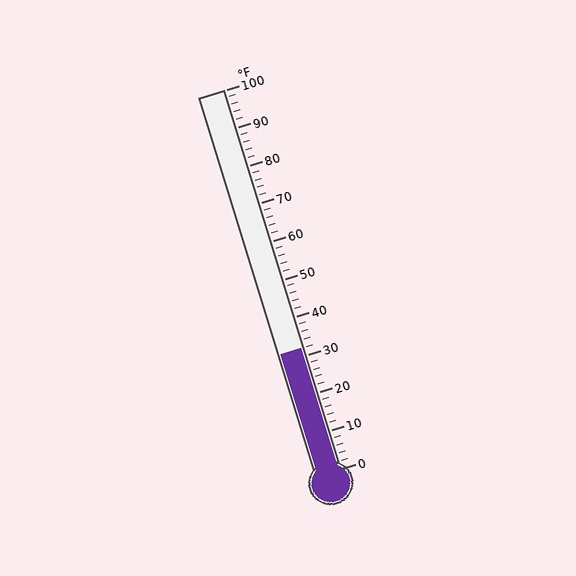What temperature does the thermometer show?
The thermometer shows approximately 32°F.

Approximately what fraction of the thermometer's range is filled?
The thermometer is filled to approximately 30% of its range.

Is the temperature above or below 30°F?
The temperature is above 30°F.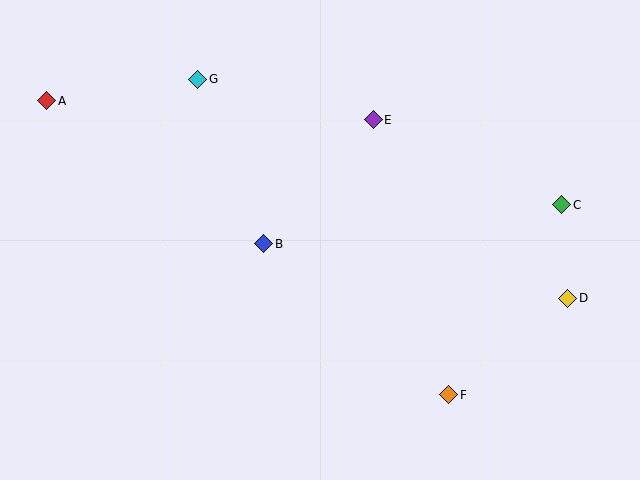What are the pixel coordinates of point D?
Point D is at (568, 298).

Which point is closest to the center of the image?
Point B at (264, 244) is closest to the center.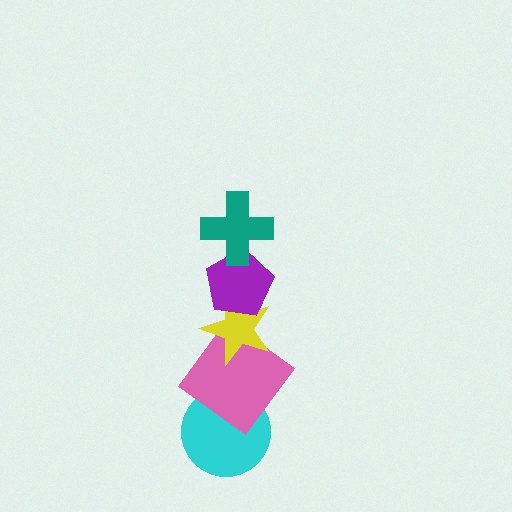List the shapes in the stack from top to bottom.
From top to bottom: the teal cross, the purple pentagon, the yellow star, the pink diamond, the cyan circle.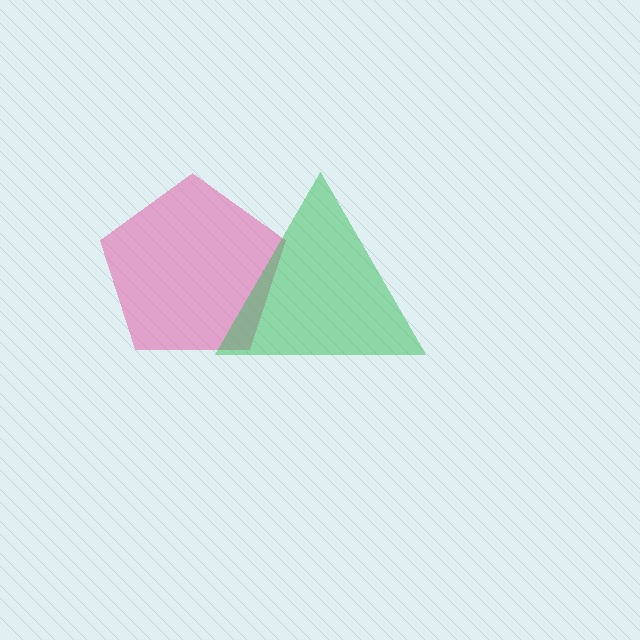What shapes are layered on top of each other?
The layered shapes are: a pink pentagon, a green triangle.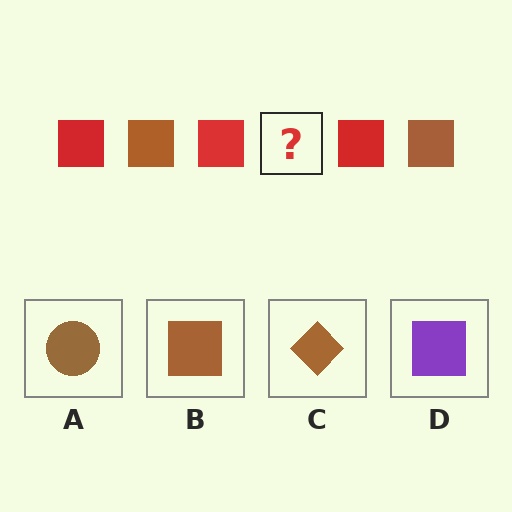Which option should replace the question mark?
Option B.